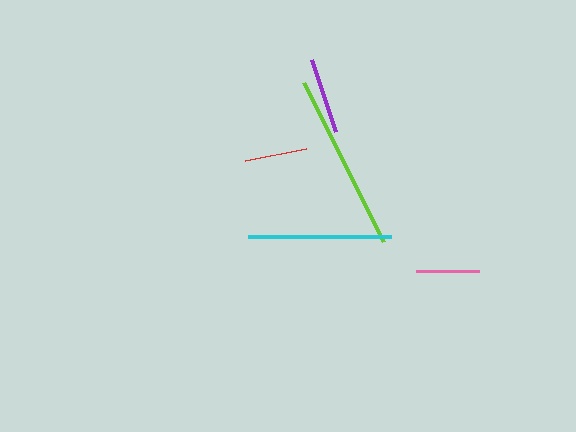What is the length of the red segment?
The red segment is approximately 63 pixels long.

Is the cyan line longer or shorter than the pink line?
The cyan line is longer than the pink line.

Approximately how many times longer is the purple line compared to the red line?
The purple line is approximately 1.2 times the length of the red line.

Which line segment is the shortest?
The red line is the shortest at approximately 63 pixels.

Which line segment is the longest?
The lime line is the longest at approximately 179 pixels.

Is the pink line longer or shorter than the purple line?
The purple line is longer than the pink line.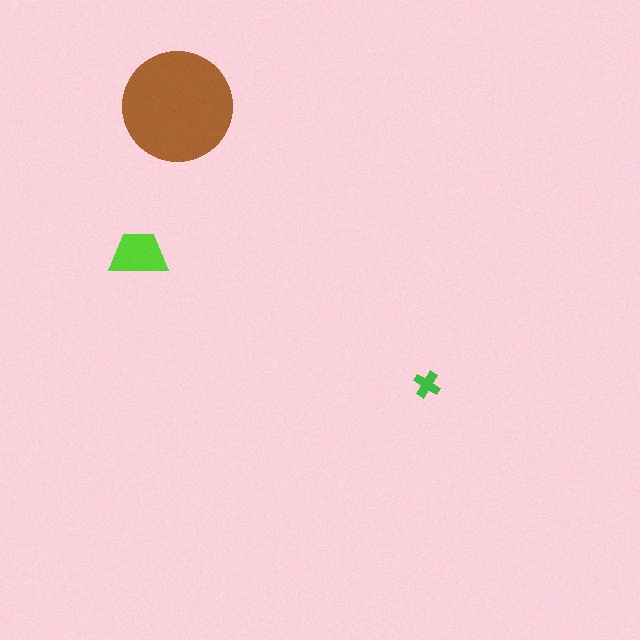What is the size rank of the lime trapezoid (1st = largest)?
2nd.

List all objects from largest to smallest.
The brown circle, the lime trapezoid, the green cross.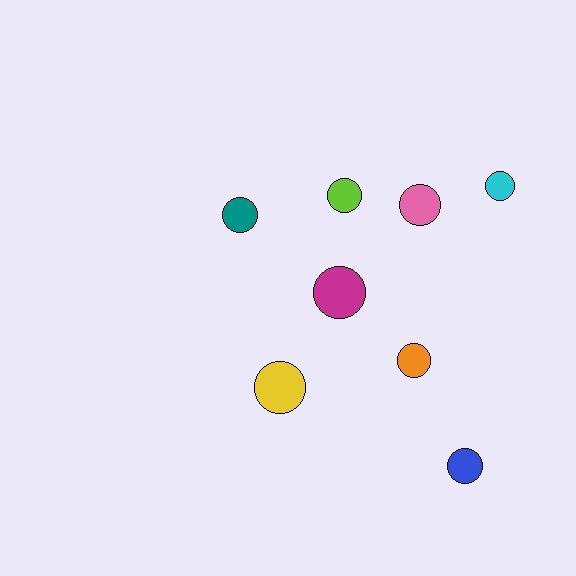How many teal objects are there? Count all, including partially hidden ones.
There is 1 teal object.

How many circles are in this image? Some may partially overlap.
There are 8 circles.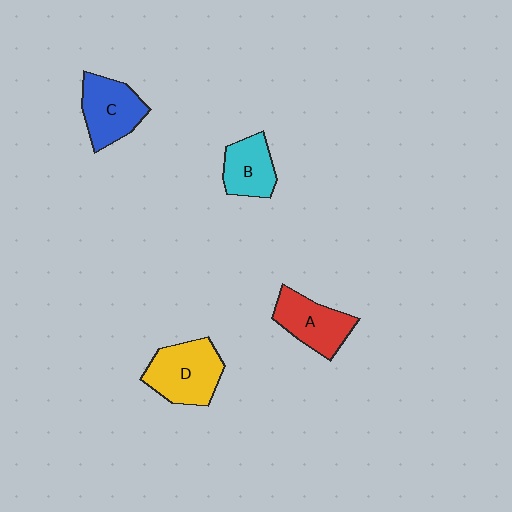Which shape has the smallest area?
Shape B (cyan).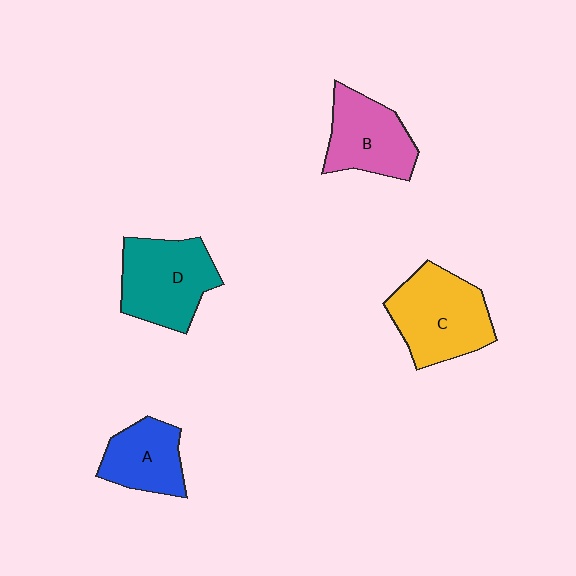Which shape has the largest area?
Shape C (yellow).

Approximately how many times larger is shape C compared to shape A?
Approximately 1.5 times.